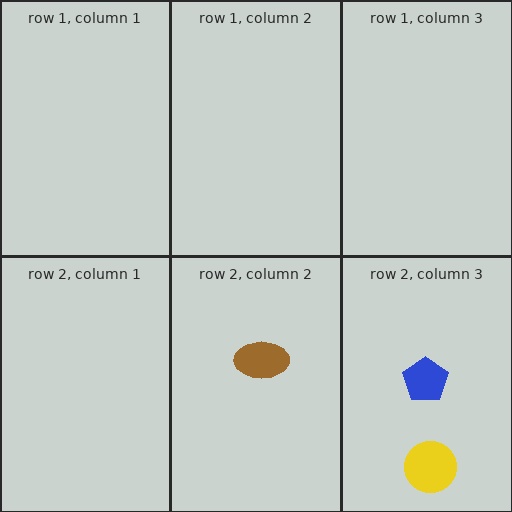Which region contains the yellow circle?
The row 2, column 3 region.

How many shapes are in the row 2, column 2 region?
1.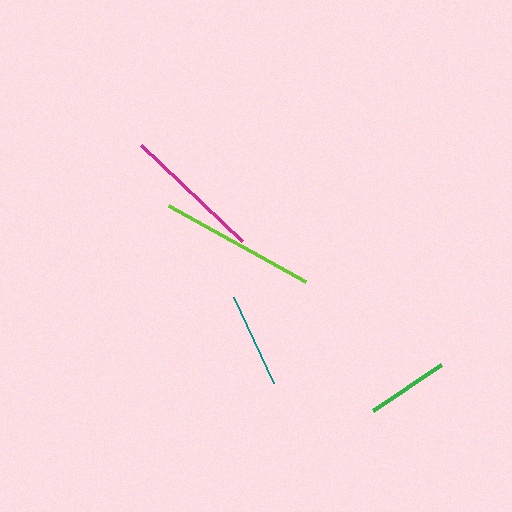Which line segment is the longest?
The lime line is the longest at approximately 157 pixels.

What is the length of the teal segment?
The teal segment is approximately 95 pixels long.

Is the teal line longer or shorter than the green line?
The teal line is longer than the green line.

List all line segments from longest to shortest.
From longest to shortest: lime, magenta, teal, green.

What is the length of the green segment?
The green segment is approximately 82 pixels long.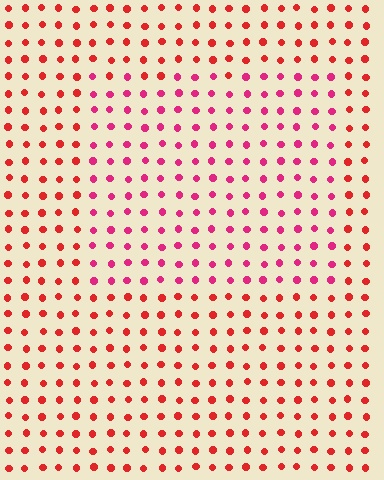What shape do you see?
I see a rectangle.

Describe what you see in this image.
The image is filled with small red elements in a uniform arrangement. A rectangle-shaped region is visible where the elements are tinted to a slightly different hue, forming a subtle color boundary.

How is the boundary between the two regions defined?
The boundary is defined purely by a slight shift in hue (about 29 degrees). Spacing, size, and orientation are identical on both sides.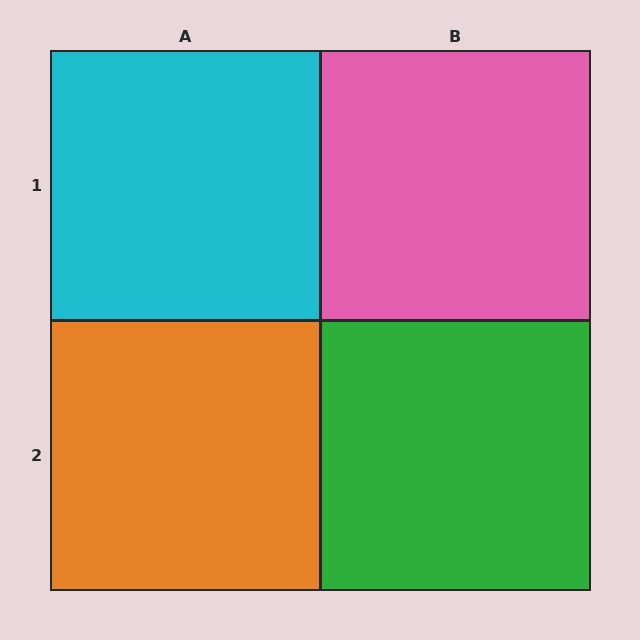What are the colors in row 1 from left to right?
Cyan, pink.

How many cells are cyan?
1 cell is cyan.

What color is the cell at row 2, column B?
Green.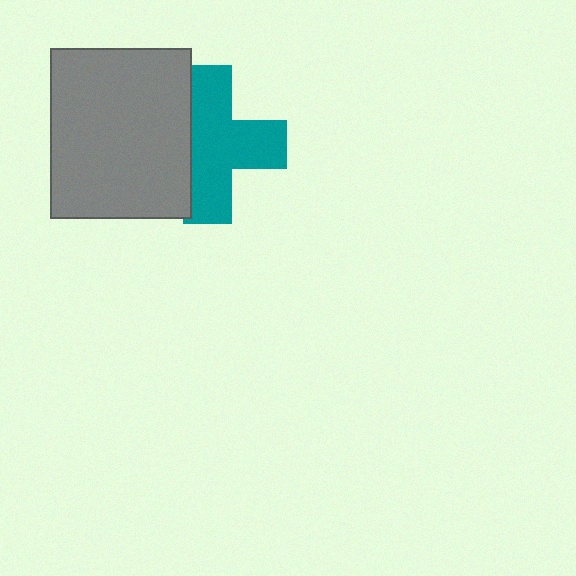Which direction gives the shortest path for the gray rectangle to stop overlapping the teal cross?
Moving left gives the shortest separation.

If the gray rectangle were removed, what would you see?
You would see the complete teal cross.